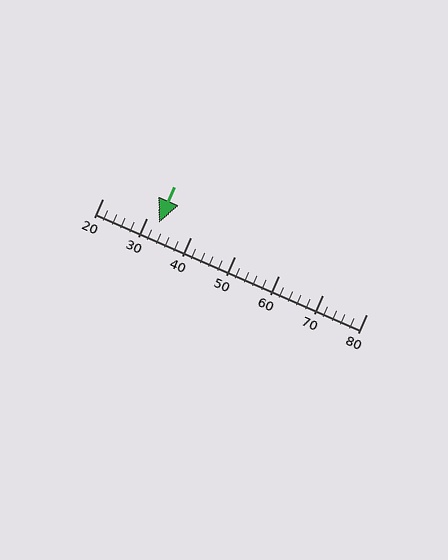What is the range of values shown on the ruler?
The ruler shows values from 20 to 80.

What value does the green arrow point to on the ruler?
The green arrow points to approximately 33.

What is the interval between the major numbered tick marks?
The major tick marks are spaced 10 units apart.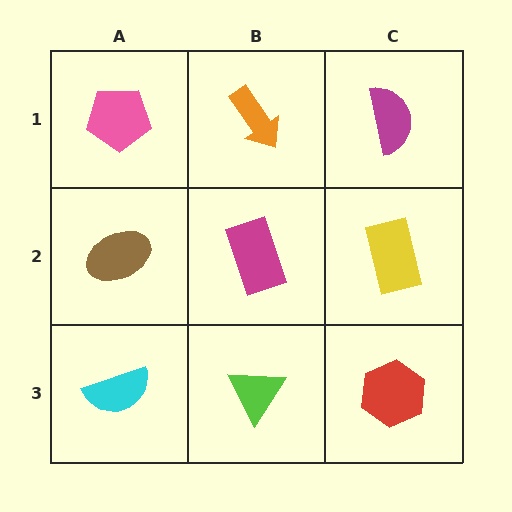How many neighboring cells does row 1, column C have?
2.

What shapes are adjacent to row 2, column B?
An orange arrow (row 1, column B), a lime triangle (row 3, column B), a brown ellipse (row 2, column A), a yellow rectangle (row 2, column C).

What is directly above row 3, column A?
A brown ellipse.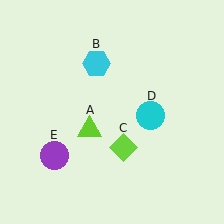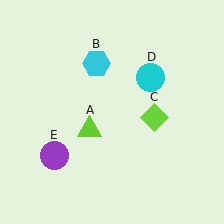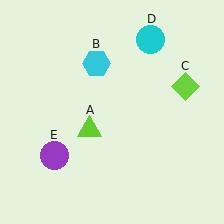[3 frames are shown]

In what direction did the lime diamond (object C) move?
The lime diamond (object C) moved up and to the right.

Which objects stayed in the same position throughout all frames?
Lime triangle (object A) and cyan hexagon (object B) and purple circle (object E) remained stationary.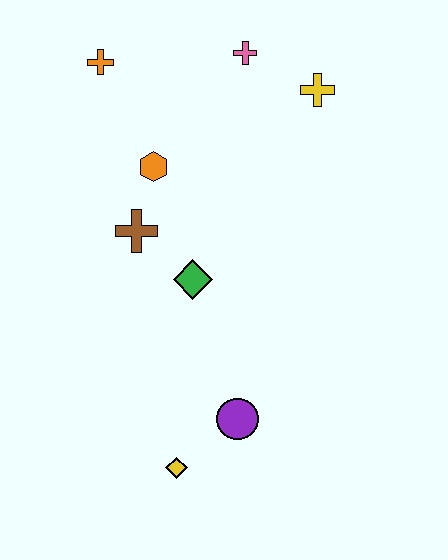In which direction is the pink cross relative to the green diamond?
The pink cross is above the green diamond.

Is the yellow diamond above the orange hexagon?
No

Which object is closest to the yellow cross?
The pink cross is closest to the yellow cross.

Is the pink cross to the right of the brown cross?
Yes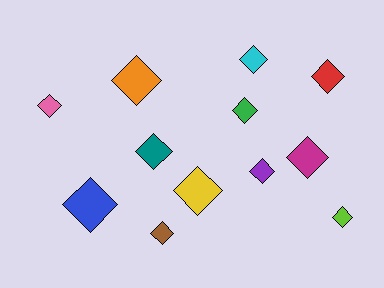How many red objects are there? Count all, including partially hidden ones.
There is 1 red object.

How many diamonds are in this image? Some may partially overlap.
There are 12 diamonds.